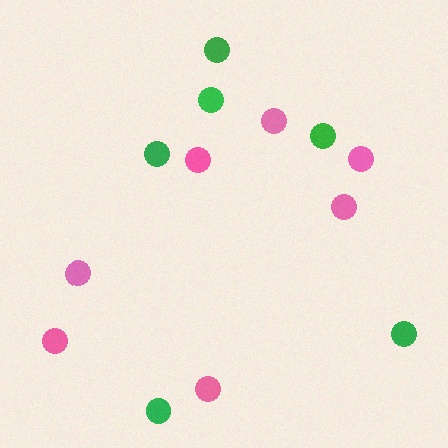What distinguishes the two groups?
There are 2 groups: one group of green circles (6) and one group of pink circles (7).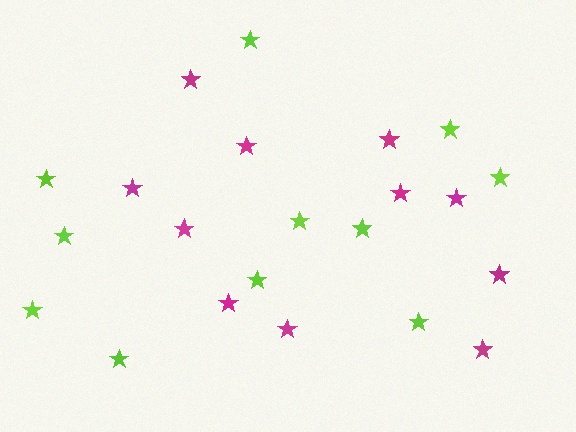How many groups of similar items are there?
There are 2 groups: one group of magenta stars (11) and one group of lime stars (11).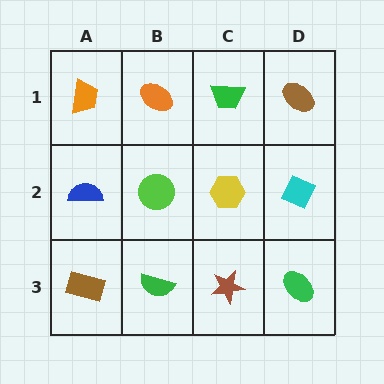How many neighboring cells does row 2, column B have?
4.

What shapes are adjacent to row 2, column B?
An orange ellipse (row 1, column B), a green semicircle (row 3, column B), a blue semicircle (row 2, column A), a yellow hexagon (row 2, column C).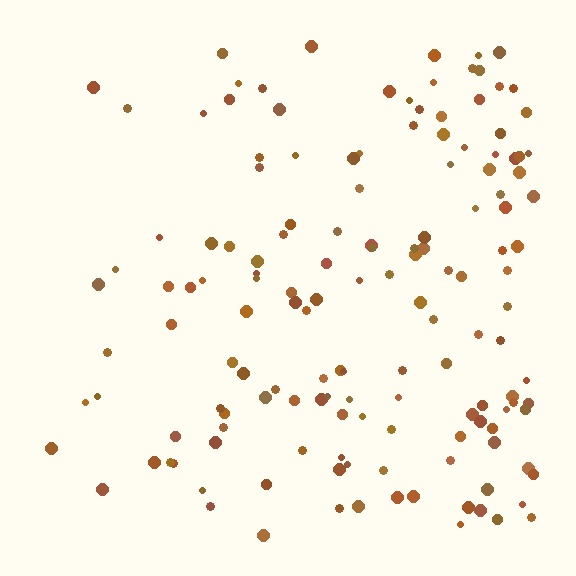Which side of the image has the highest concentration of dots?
The right.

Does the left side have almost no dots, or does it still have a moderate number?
Still a moderate number, just noticeably fewer than the right.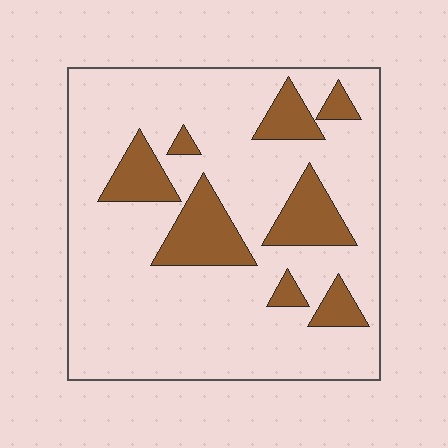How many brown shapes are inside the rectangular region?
8.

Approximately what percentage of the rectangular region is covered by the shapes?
Approximately 20%.